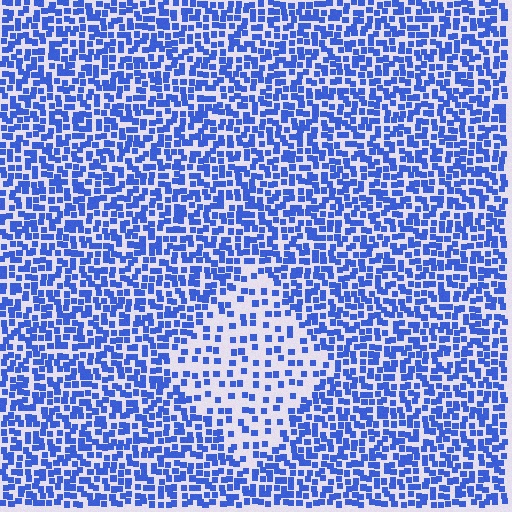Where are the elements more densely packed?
The elements are more densely packed outside the diamond boundary.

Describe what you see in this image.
The image contains small blue elements arranged at two different densities. A diamond-shaped region is visible where the elements are less densely packed than the surrounding area.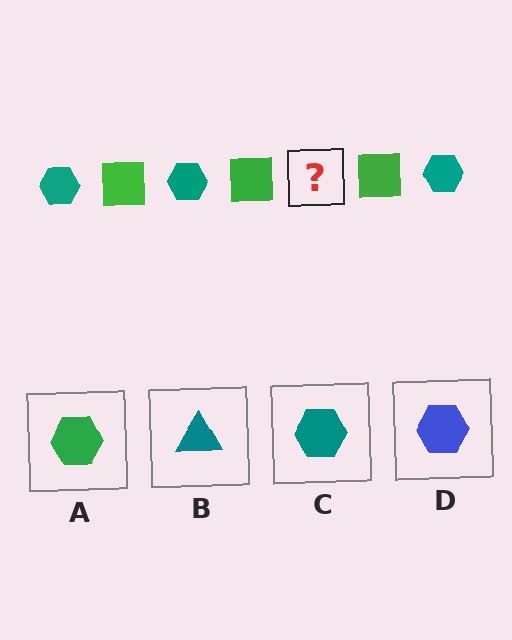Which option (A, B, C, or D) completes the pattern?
C.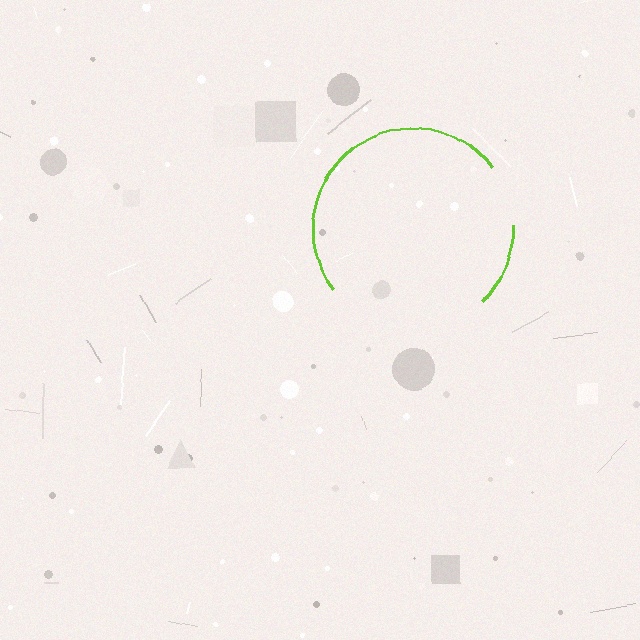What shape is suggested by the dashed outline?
The dashed outline suggests a circle.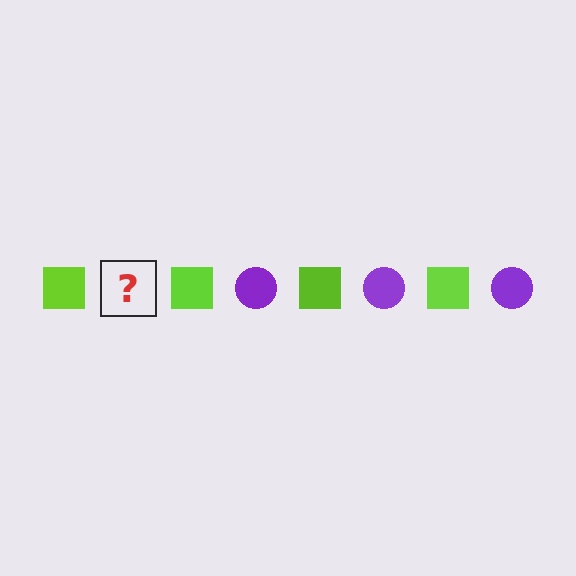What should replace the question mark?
The question mark should be replaced with a purple circle.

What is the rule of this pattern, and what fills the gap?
The rule is that the pattern alternates between lime square and purple circle. The gap should be filled with a purple circle.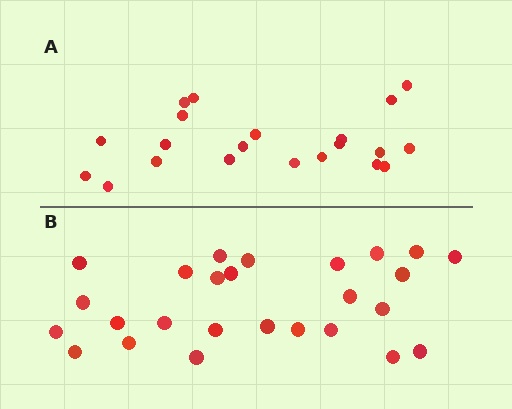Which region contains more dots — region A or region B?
Region B (the bottom region) has more dots.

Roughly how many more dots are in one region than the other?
Region B has about 5 more dots than region A.